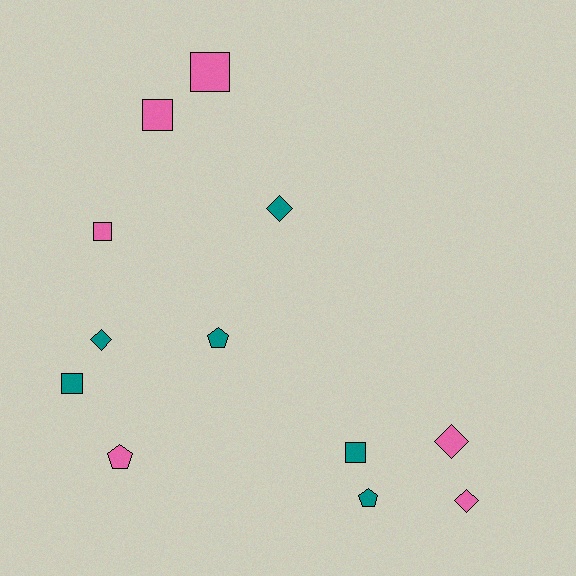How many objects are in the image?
There are 12 objects.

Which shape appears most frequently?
Square, with 5 objects.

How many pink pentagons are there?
There is 1 pink pentagon.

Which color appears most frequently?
Pink, with 6 objects.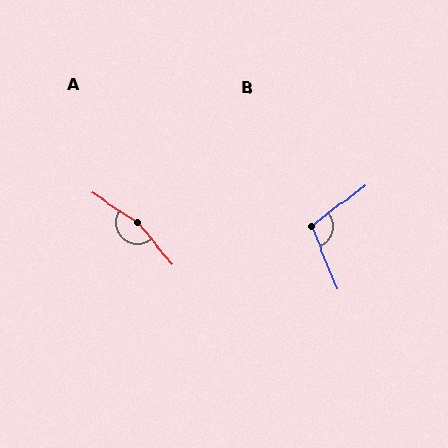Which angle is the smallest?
B, at approximately 105 degrees.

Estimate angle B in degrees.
Approximately 105 degrees.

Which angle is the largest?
A, at approximately 164 degrees.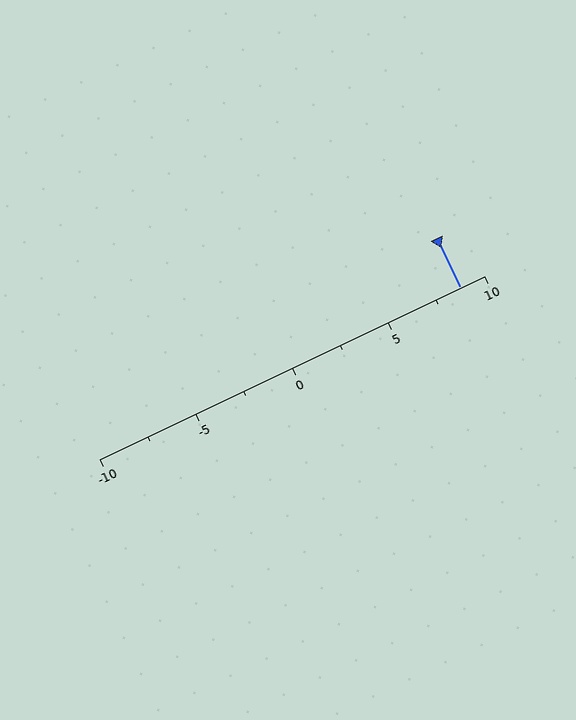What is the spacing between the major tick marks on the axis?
The major ticks are spaced 5 apart.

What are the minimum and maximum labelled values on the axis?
The axis runs from -10 to 10.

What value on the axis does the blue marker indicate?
The marker indicates approximately 8.8.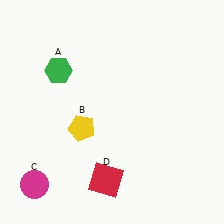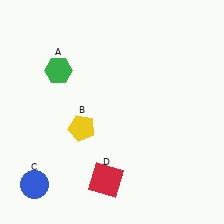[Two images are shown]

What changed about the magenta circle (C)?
In Image 1, C is magenta. In Image 2, it changed to blue.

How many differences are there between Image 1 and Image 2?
There is 1 difference between the two images.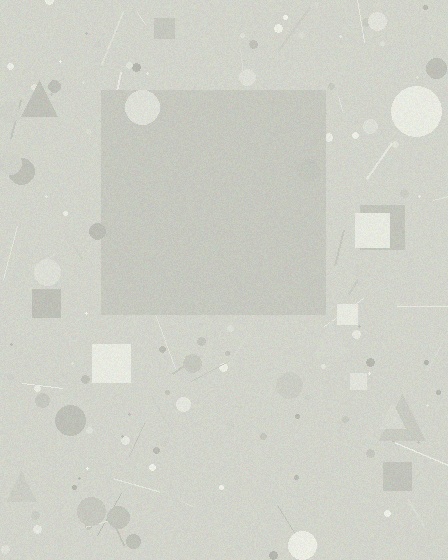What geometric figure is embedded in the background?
A square is embedded in the background.